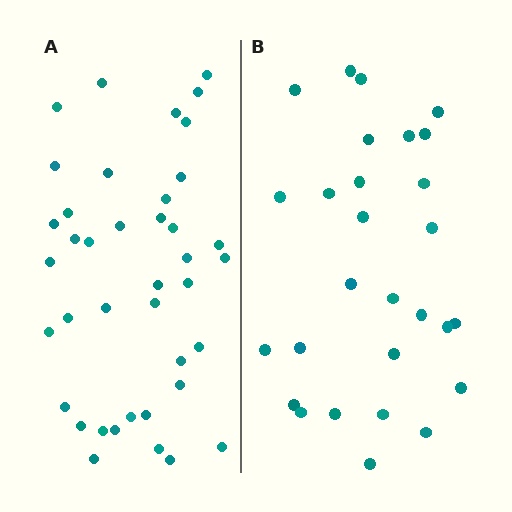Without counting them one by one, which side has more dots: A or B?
Region A (the left region) has more dots.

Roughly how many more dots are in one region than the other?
Region A has roughly 12 or so more dots than region B.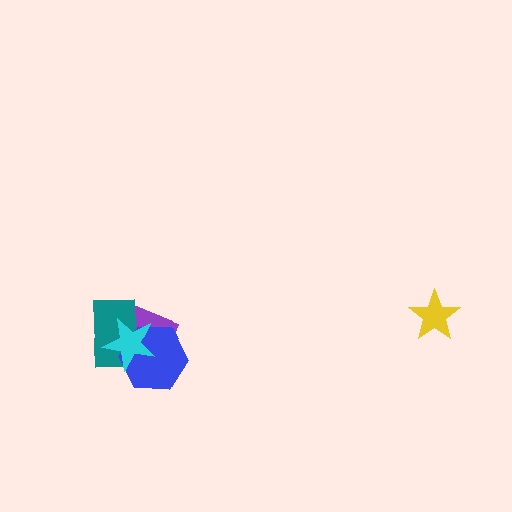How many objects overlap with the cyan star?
3 objects overlap with the cyan star.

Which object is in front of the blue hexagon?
The cyan star is in front of the blue hexagon.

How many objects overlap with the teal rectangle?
3 objects overlap with the teal rectangle.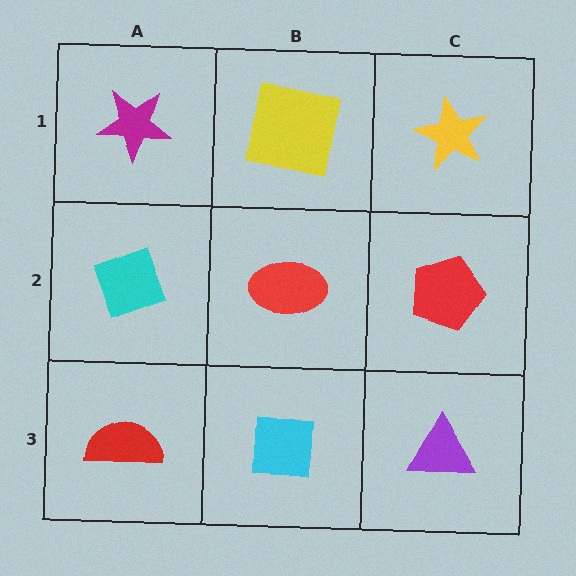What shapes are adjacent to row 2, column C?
A yellow star (row 1, column C), a purple triangle (row 3, column C), a red ellipse (row 2, column B).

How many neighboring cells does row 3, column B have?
3.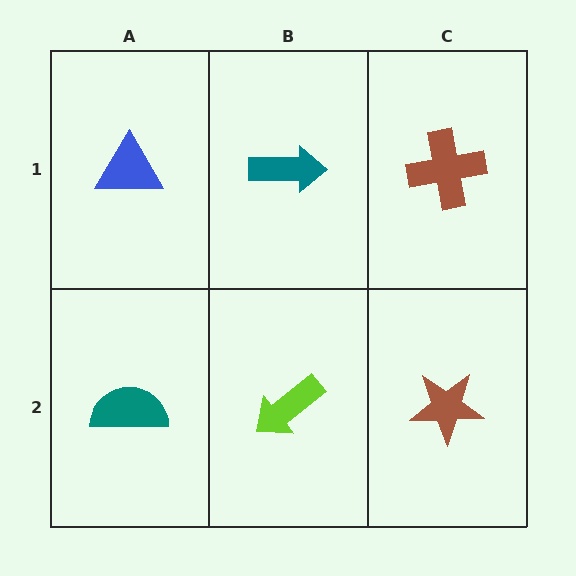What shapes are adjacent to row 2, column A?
A blue triangle (row 1, column A), a lime arrow (row 2, column B).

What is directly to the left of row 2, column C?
A lime arrow.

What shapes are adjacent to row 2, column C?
A brown cross (row 1, column C), a lime arrow (row 2, column B).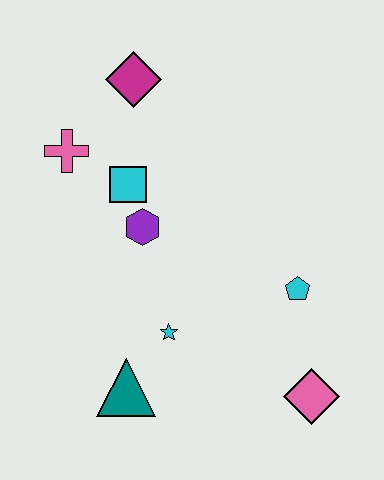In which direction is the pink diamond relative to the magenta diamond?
The pink diamond is below the magenta diamond.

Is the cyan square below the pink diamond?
No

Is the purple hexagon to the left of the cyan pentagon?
Yes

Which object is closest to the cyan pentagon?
The pink diamond is closest to the cyan pentagon.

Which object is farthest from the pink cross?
The pink diamond is farthest from the pink cross.